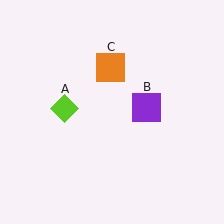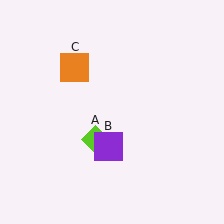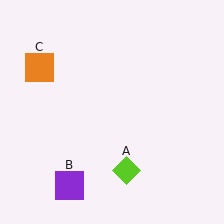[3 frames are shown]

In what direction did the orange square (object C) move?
The orange square (object C) moved left.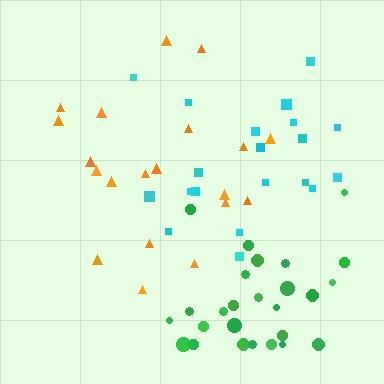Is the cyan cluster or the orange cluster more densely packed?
Cyan.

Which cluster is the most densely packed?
Green.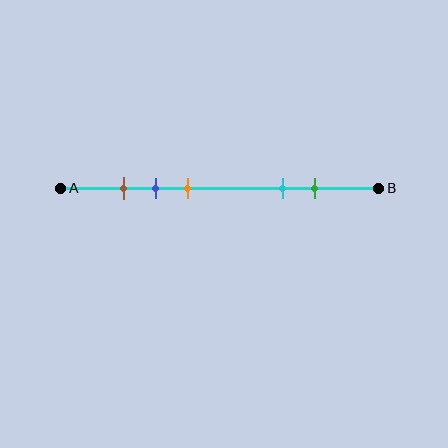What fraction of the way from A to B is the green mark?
The green mark is approximately 80% (0.8) of the way from A to B.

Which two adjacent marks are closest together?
The brown and blue marks are the closest adjacent pair.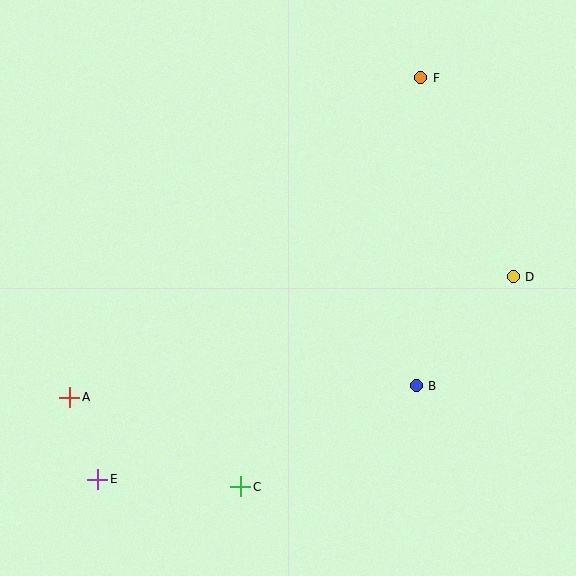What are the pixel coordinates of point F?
Point F is at (421, 78).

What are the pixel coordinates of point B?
Point B is at (416, 386).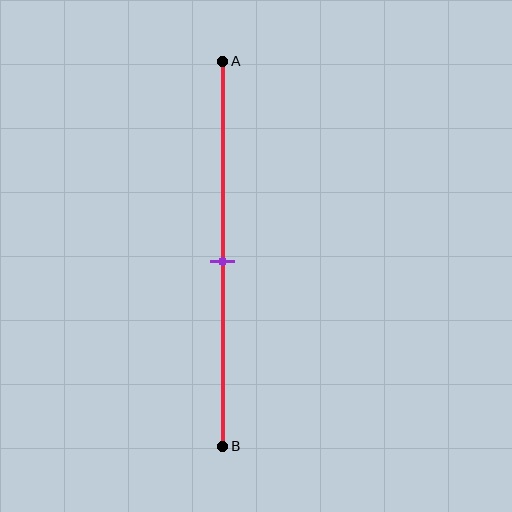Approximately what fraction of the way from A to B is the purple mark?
The purple mark is approximately 50% of the way from A to B.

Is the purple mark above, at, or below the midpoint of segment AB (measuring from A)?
The purple mark is approximately at the midpoint of segment AB.